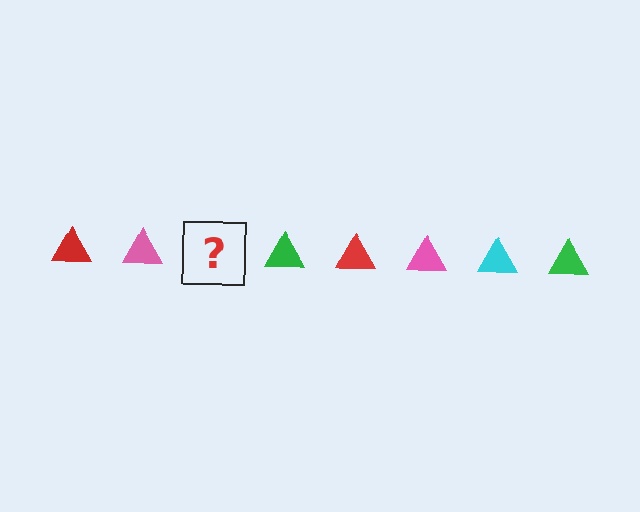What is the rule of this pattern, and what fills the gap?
The rule is that the pattern cycles through red, pink, cyan, green triangles. The gap should be filled with a cyan triangle.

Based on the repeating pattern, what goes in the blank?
The blank should be a cyan triangle.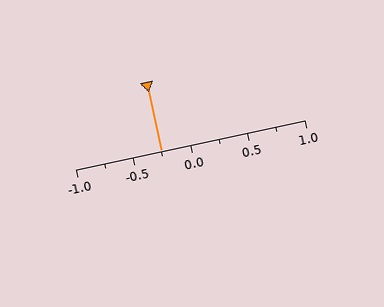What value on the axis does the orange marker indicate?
The marker indicates approximately -0.25.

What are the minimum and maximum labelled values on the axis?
The axis runs from -1.0 to 1.0.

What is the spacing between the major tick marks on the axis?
The major ticks are spaced 0.5 apart.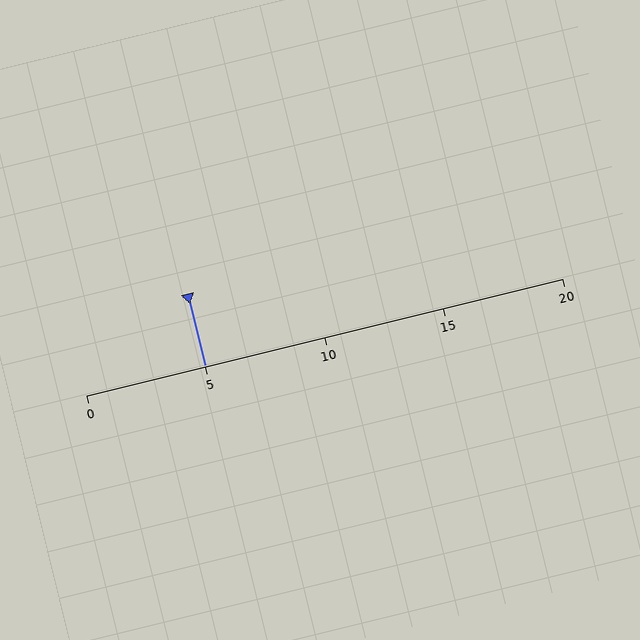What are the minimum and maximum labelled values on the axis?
The axis runs from 0 to 20.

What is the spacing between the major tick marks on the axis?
The major ticks are spaced 5 apart.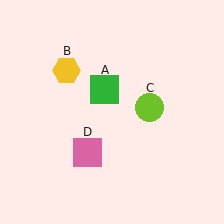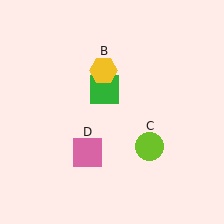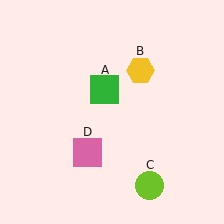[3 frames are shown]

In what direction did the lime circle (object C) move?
The lime circle (object C) moved down.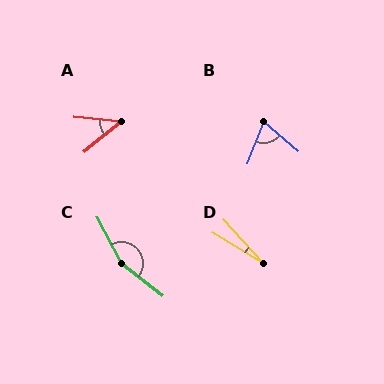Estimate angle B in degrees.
Approximately 71 degrees.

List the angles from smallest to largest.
D (17°), A (45°), B (71°), C (156°).